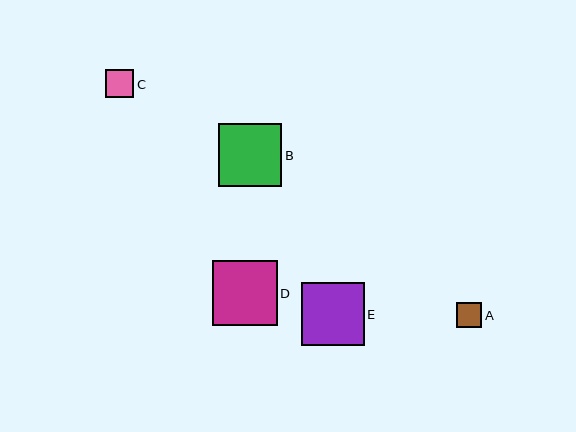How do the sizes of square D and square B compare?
Square D and square B are approximately the same size.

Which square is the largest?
Square D is the largest with a size of approximately 65 pixels.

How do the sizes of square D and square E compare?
Square D and square E are approximately the same size.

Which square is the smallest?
Square A is the smallest with a size of approximately 25 pixels.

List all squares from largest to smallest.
From largest to smallest: D, B, E, C, A.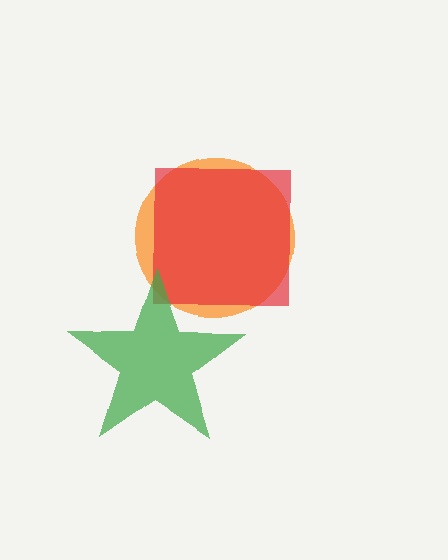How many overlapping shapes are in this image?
There are 3 overlapping shapes in the image.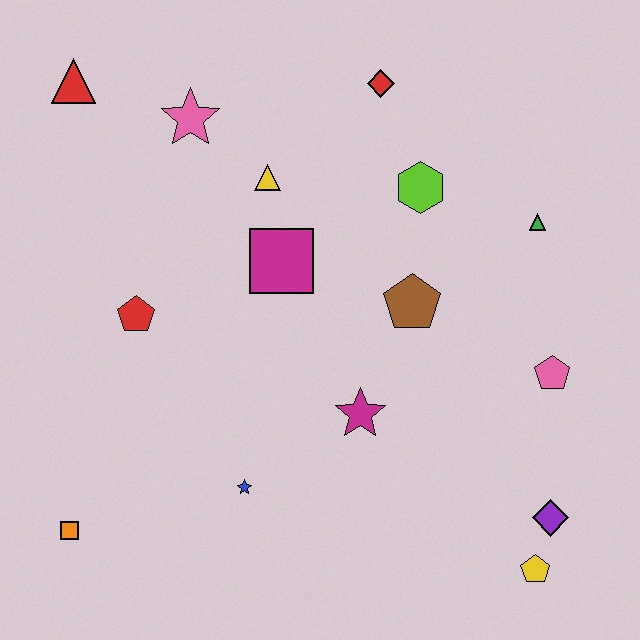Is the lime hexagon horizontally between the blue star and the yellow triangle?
No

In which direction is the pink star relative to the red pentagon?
The pink star is above the red pentagon.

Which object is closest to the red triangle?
The pink star is closest to the red triangle.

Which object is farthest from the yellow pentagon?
The red triangle is farthest from the yellow pentagon.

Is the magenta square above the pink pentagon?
Yes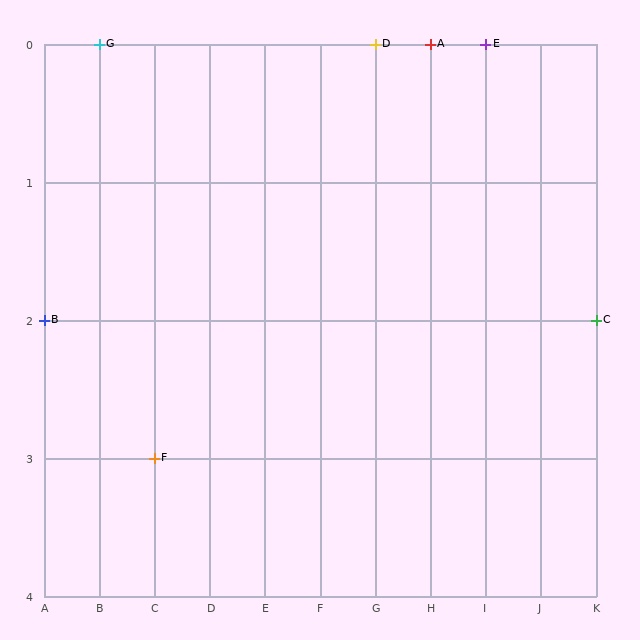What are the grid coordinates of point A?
Point A is at grid coordinates (H, 0).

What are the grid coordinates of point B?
Point B is at grid coordinates (A, 2).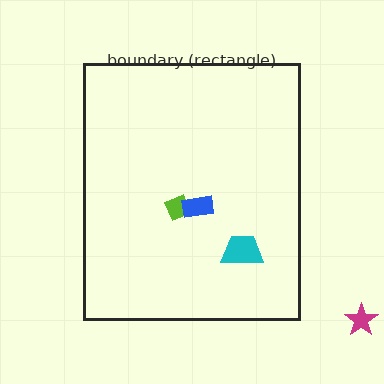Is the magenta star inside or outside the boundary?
Outside.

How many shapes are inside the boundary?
3 inside, 1 outside.